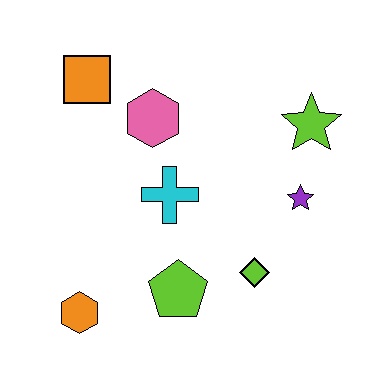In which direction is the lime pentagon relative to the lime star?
The lime pentagon is below the lime star.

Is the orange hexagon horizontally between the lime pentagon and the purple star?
No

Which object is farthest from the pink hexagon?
The orange hexagon is farthest from the pink hexagon.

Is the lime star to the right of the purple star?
Yes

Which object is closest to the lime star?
The purple star is closest to the lime star.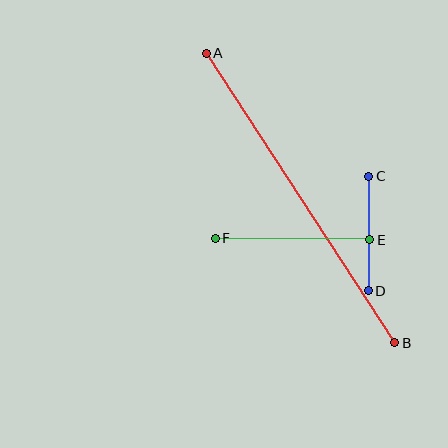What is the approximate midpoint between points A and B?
The midpoint is at approximately (301, 198) pixels.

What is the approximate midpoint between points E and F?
The midpoint is at approximately (293, 239) pixels.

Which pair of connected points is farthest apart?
Points A and B are farthest apart.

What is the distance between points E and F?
The distance is approximately 154 pixels.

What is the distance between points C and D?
The distance is approximately 114 pixels.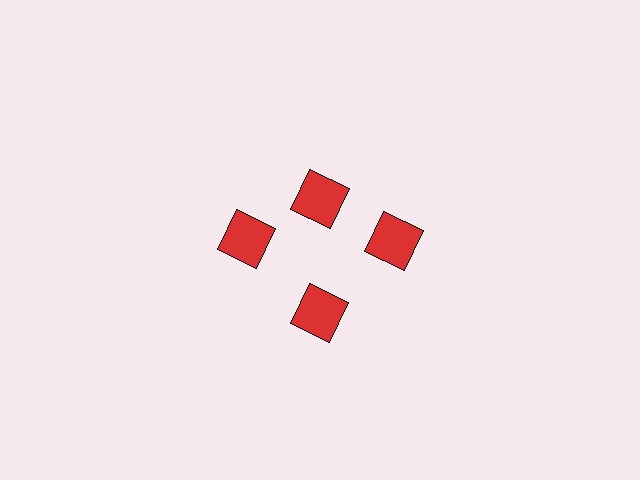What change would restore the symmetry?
The symmetry would be restored by moving it outward, back onto the ring so that all 4 squares sit at equal angles and equal distance from the center.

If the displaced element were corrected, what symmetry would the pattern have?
It would have 4-fold rotational symmetry — the pattern would map onto itself every 90 degrees.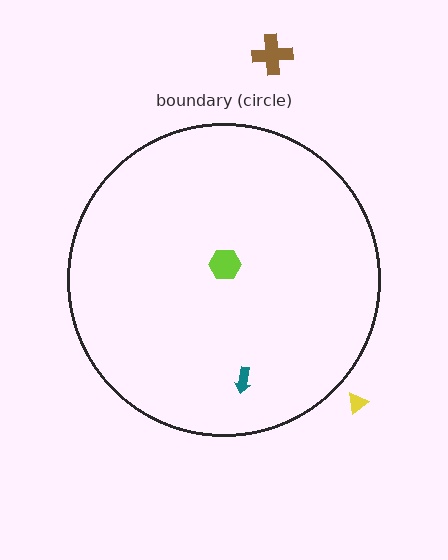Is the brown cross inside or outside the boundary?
Outside.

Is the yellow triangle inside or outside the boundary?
Outside.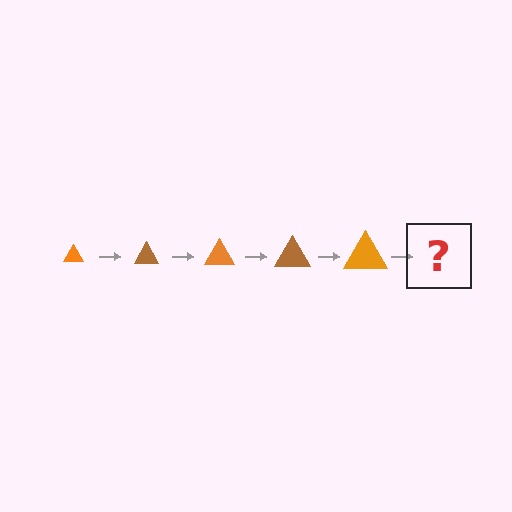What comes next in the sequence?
The next element should be a brown triangle, larger than the previous one.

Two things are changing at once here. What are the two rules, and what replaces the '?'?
The two rules are that the triangle grows larger each step and the color cycles through orange and brown. The '?' should be a brown triangle, larger than the previous one.